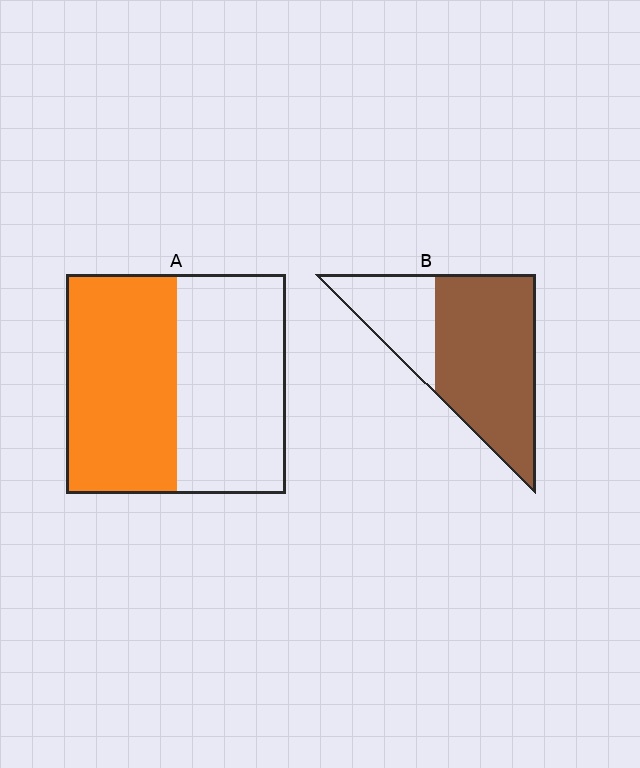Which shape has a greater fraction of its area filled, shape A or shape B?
Shape B.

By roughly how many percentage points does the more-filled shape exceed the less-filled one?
By roughly 20 percentage points (B over A).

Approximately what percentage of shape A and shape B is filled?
A is approximately 50% and B is approximately 70%.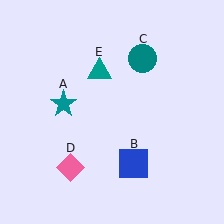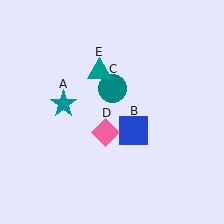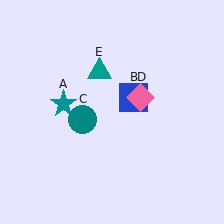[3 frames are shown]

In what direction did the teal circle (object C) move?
The teal circle (object C) moved down and to the left.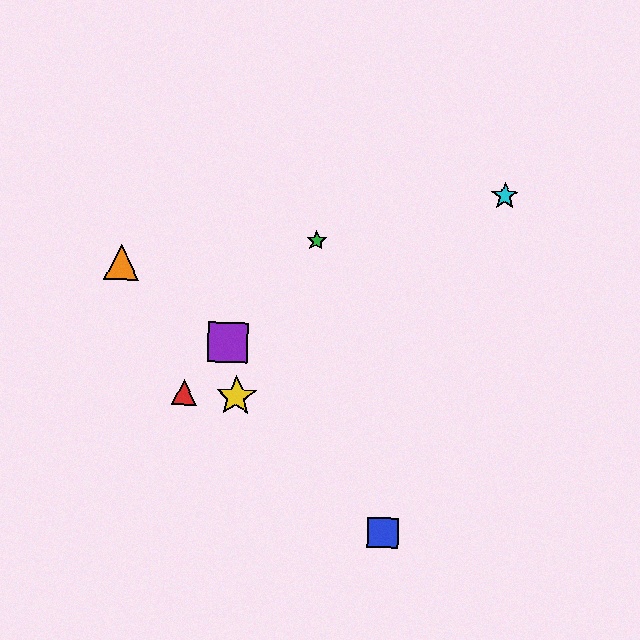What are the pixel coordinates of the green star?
The green star is at (316, 241).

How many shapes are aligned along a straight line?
3 shapes (the red triangle, the green star, the purple square) are aligned along a straight line.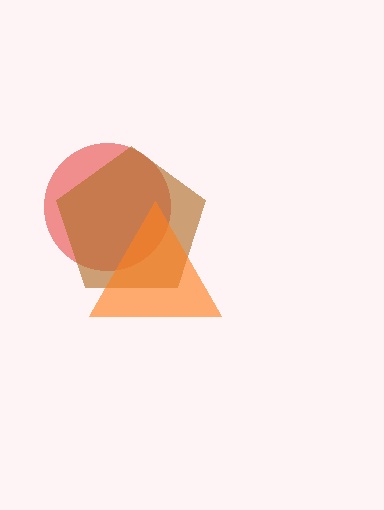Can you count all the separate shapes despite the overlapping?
Yes, there are 3 separate shapes.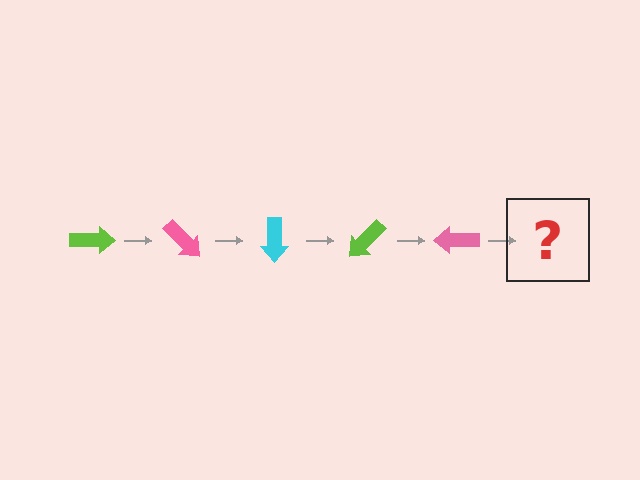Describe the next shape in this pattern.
It should be a cyan arrow, rotated 225 degrees from the start.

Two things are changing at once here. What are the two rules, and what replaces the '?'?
The two rules are that it rotates 45 degrees each step and the color cycles through lime, pink, and cyan. The '?' should be a cyan arrow, rotated 225 degrees from the start.